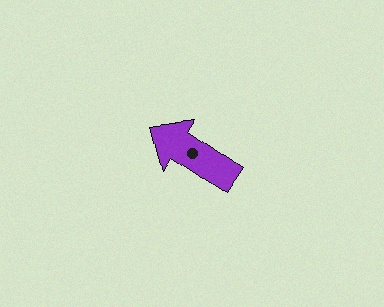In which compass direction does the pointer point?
Northwest.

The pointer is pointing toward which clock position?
Roughly 10 o'clock.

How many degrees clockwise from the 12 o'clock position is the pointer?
Approximately 304 degrees.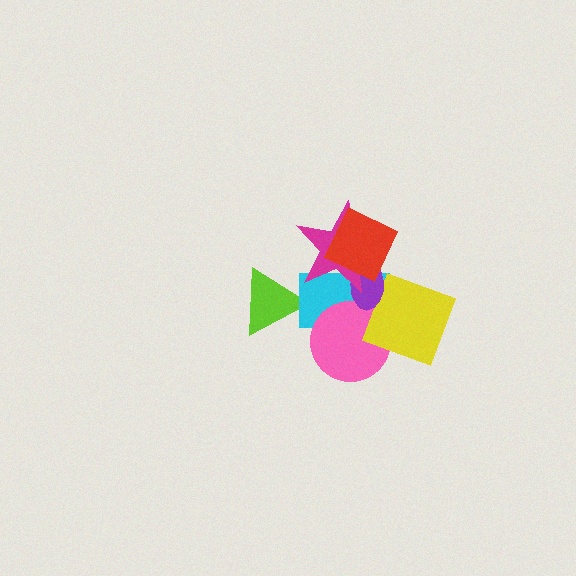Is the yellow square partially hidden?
Yes, it is partially covered by another shape.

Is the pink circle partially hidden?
Yes, it is partially covered by another shape.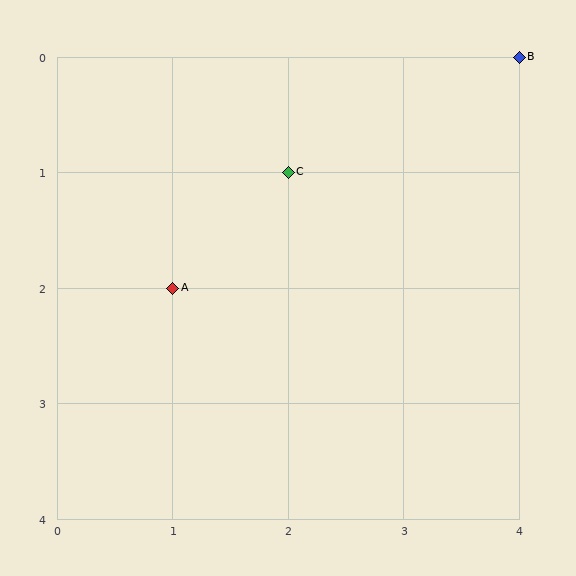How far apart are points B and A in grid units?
Points B and A are 3 columns and 2 rows apart (about 3.6 grid units diagonally).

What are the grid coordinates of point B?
Point B is at grid coordinates (4, 0).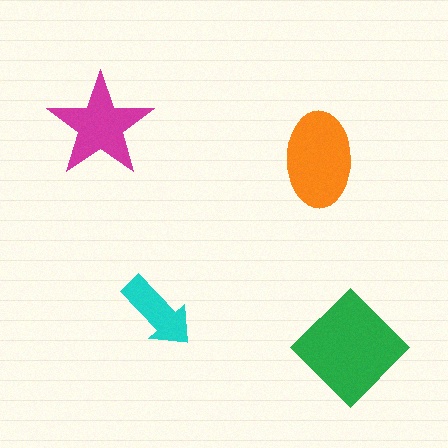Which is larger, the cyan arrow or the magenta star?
The magenta star.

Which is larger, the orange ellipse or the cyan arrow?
The orange ellipse.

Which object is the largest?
The green diamond.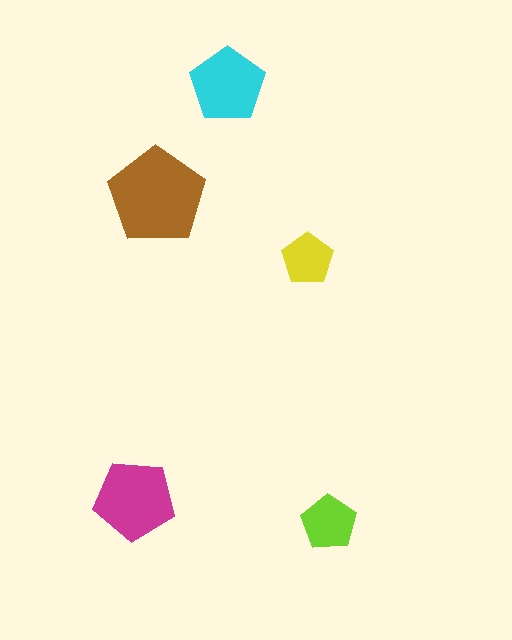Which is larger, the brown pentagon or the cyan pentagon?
The brown one.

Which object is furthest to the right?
The lime pentagon is rightmost.